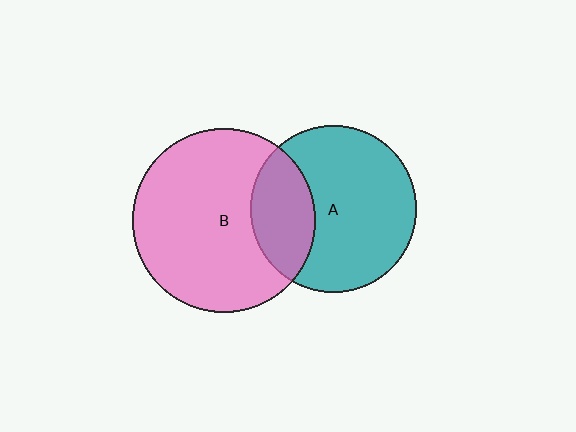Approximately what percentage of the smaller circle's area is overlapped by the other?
Approximately 30%.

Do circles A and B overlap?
Yes.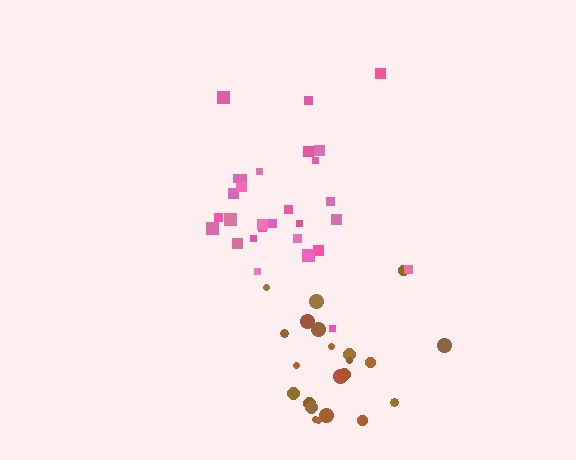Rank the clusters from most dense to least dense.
brown, pink.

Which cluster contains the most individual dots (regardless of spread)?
Pink (29).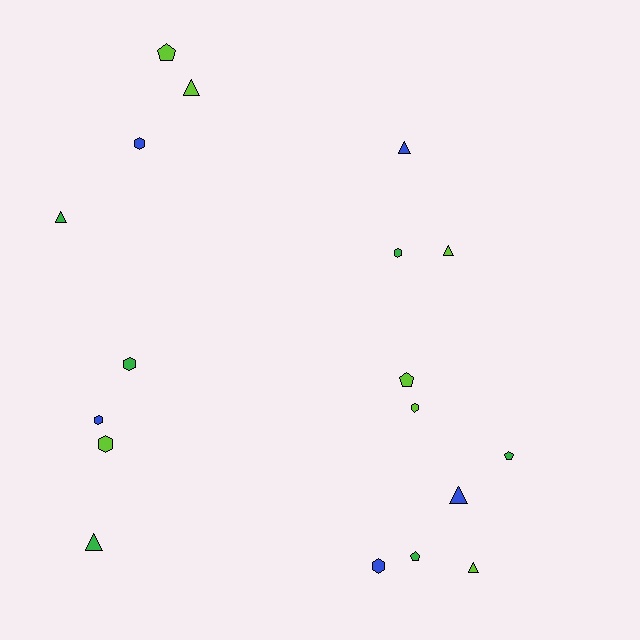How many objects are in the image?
There are 18 objects.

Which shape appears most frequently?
Triangle, with 7 objects.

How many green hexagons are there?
There are 2 green hexagons.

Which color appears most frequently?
Lime, with 7 objects.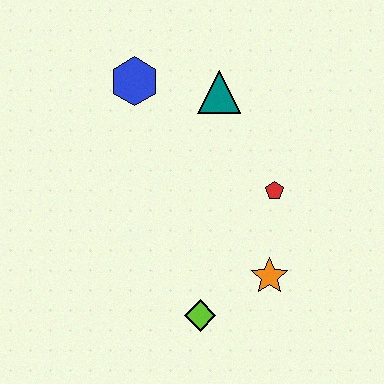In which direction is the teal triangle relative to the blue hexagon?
The teal triangle is to the right of the blue hexagon.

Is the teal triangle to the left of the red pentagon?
Yes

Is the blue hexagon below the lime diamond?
No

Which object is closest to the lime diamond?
The orange star is closest to the lime diamond.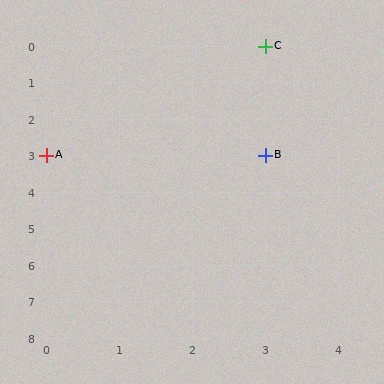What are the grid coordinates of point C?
Point C is at grid coordinates (3, 0).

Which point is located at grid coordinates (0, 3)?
Point A is at (0, 3).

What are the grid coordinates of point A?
Point A is at grid coordinates (0, 3).